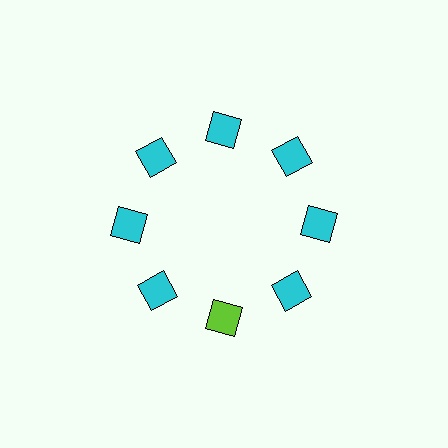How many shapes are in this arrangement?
There are 8 shapes arranged in a ring pattern.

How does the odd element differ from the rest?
It has a different color: lime instead of cyan.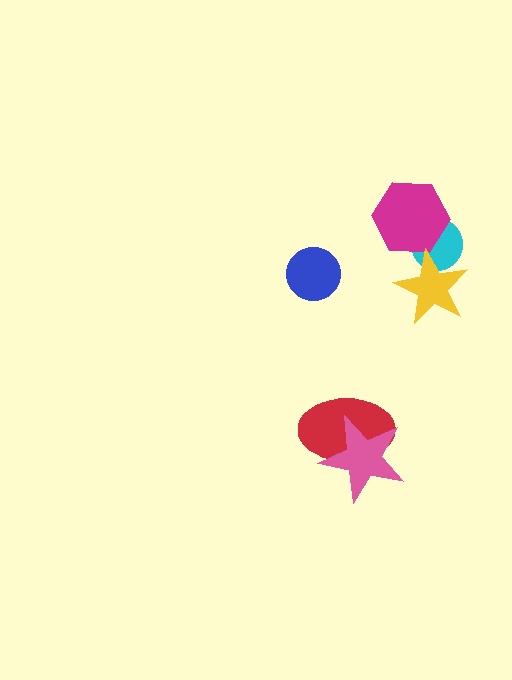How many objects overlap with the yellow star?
1 object overlaps with the yellow star.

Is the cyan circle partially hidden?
Yes, it is partially covered by another shape.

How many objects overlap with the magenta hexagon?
1 object overlaps with the magenta hexagon.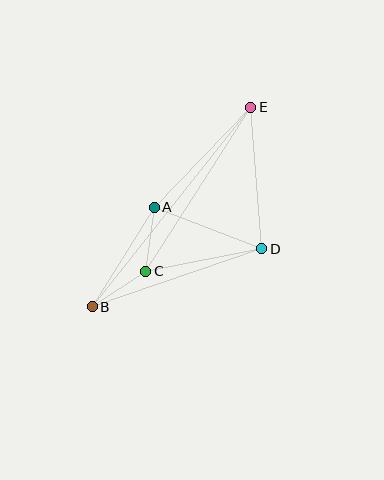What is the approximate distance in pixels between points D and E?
The distance between D and E is approximately 142 pixels.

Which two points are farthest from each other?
Points B and E are farthest from each other.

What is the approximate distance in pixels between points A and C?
The distance between A and C is approximately 65 pixels.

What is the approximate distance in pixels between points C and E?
The distance between C and E is approximately 195 pixels.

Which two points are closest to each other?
Points B and C are closest to each other.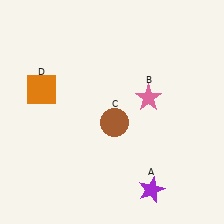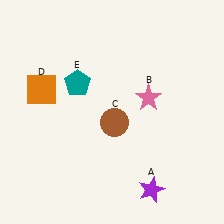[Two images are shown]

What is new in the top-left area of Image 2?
A teal pentagon (E) was added in the top-left area of Image 2.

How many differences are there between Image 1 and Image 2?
There is 1 difference between the two images.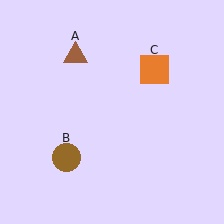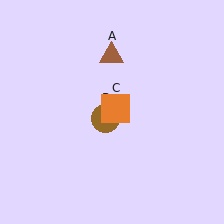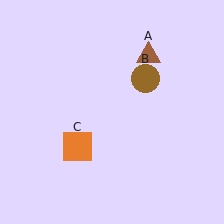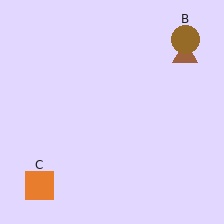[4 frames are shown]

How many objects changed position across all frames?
3 objects changed position: brown triangle (object A), brown circle (object B), orange square (object C).